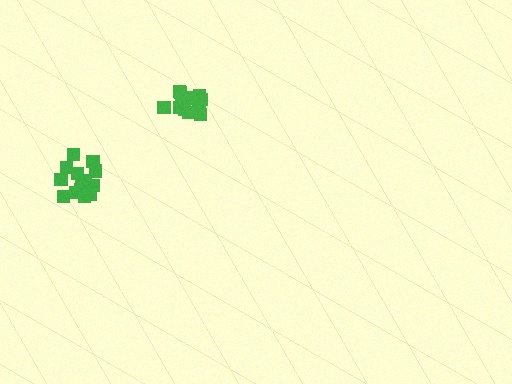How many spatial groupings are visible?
There are 2 spatial groupings.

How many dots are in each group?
Group 1: 13 dots, Group 2: 15 dots (28 total).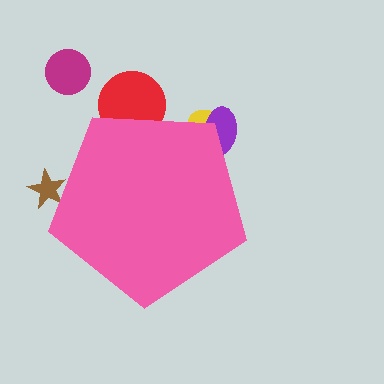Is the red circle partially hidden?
Yes, the red circle is partially hidden behind the pink pentagon.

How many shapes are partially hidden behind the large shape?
4 shapes are partially hidden.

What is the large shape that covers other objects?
A pink pentagon.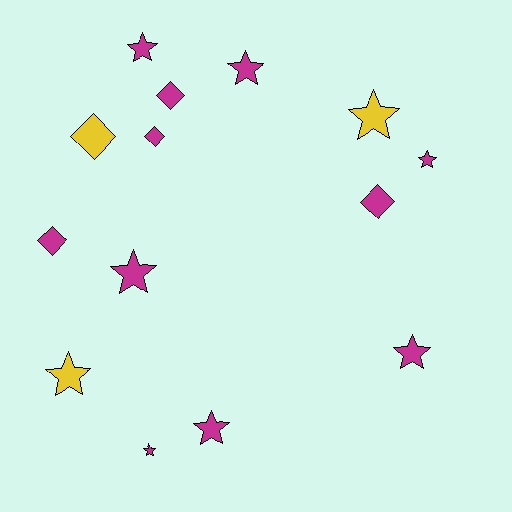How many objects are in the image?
There are 14 objects.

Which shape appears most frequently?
Star, with 9 objects.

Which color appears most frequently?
Magenta, with 11 objects.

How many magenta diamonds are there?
There are 4 magenta diamonds.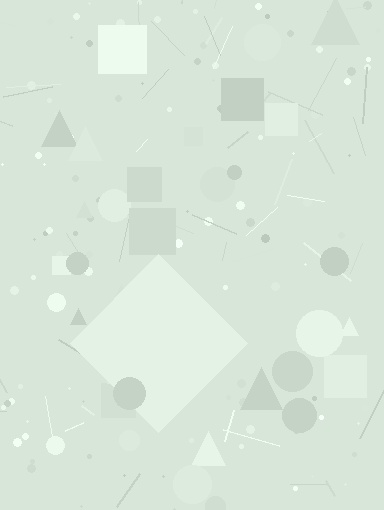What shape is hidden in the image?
A diamond is hidden in the image.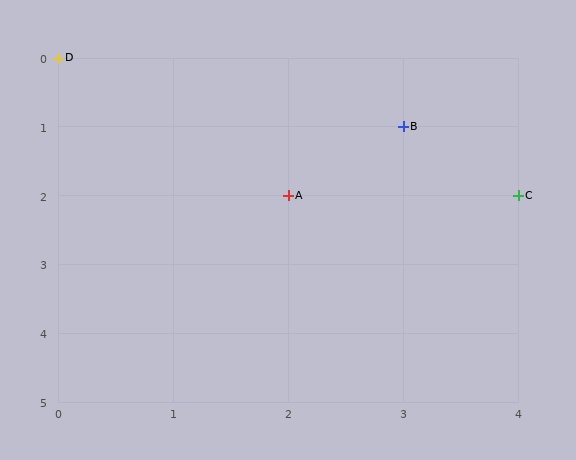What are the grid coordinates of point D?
Point D is at grid coordinates (0, 0).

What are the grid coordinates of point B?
Point B is at grid coordinates (3, 1).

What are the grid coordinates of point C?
Point C is at grid coordinates (4, 2).